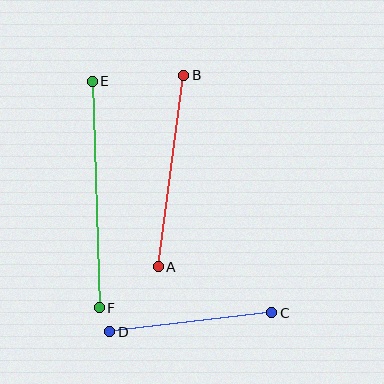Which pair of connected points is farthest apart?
Points E and F are farthest apart.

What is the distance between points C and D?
The distance is approximately 163 pixels.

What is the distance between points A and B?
The distance is approximately 193 pixels.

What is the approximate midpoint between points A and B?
The midpoint is at approximately (171, 171) pixels.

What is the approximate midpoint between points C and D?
The midpoint is at approximately (191, 322) pixels.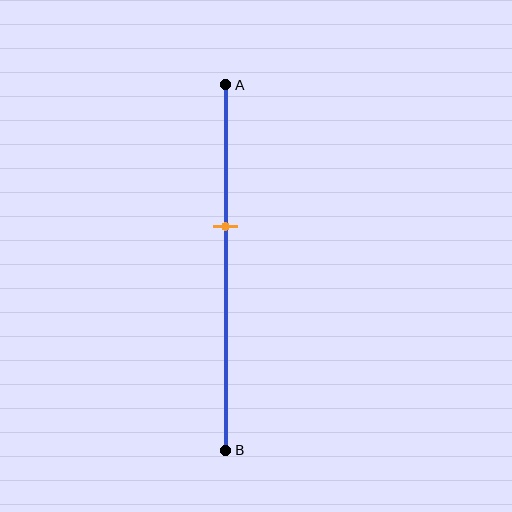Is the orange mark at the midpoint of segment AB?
No, the mark is at about 40% from A, not at the 50% midpoint.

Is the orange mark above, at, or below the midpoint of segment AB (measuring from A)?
The orange mark is above the midpoint of segment AB.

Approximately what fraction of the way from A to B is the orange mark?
The orange mark is approximately 40% of the way from A to B.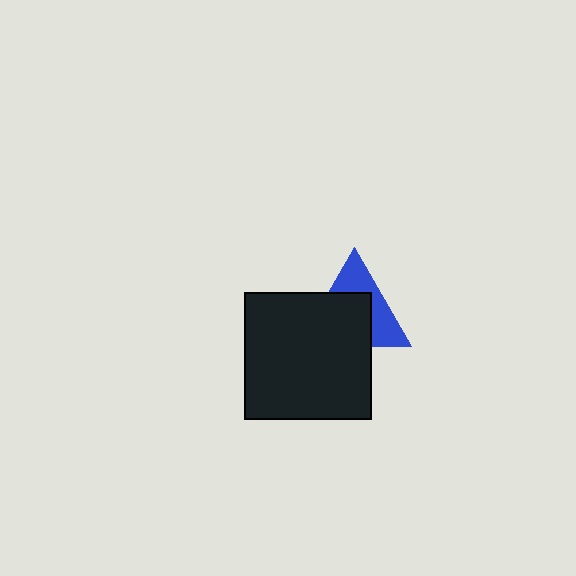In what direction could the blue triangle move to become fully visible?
The blue triangle could move up. That would shift it out from behind the black square entirely.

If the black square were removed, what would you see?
You would see the complete blue triangle.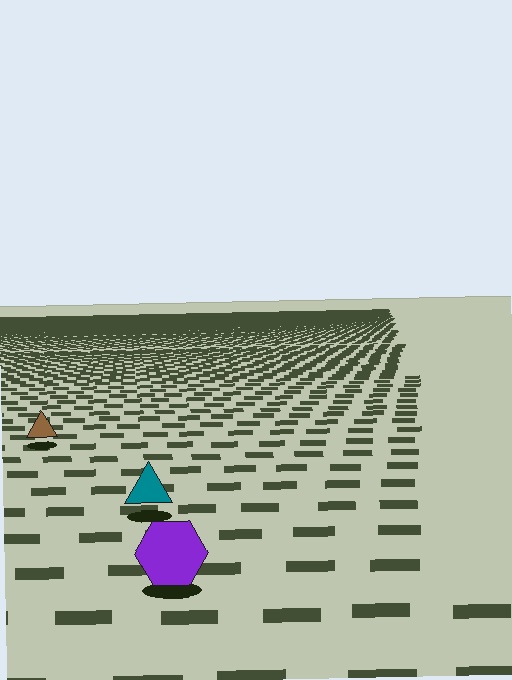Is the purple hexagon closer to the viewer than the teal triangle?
Yes. The purple hexagon is closer — you can tell from the texture gradient: the ground texture is coarser near it.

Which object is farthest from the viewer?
The brown triangle is farthest from the viewer. It appears smaller and the ground texture around it is denser.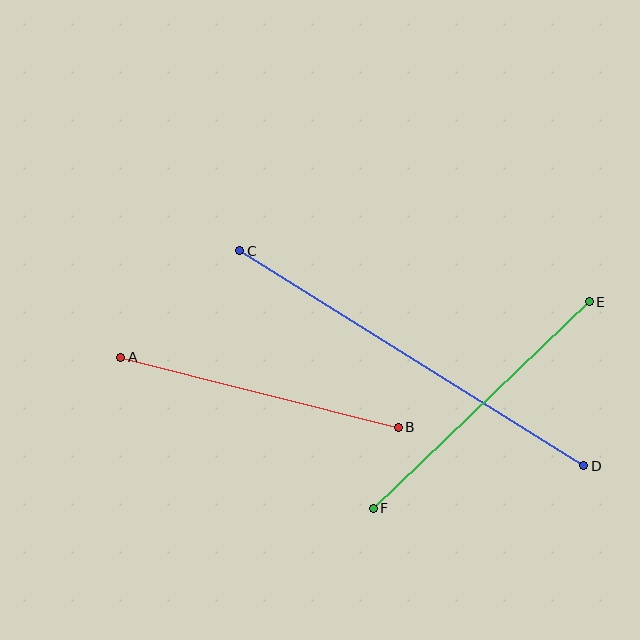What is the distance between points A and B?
The distance is approximately 286 pixels.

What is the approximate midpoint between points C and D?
The midpoint is at approximately (412, 358) pixels.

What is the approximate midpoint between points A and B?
The midpoint is at approximately (260, 392) pixels.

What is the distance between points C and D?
The distance is approximately 406 pixels.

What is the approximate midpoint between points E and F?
The midpoint is at approximately (481, 405) pixels.